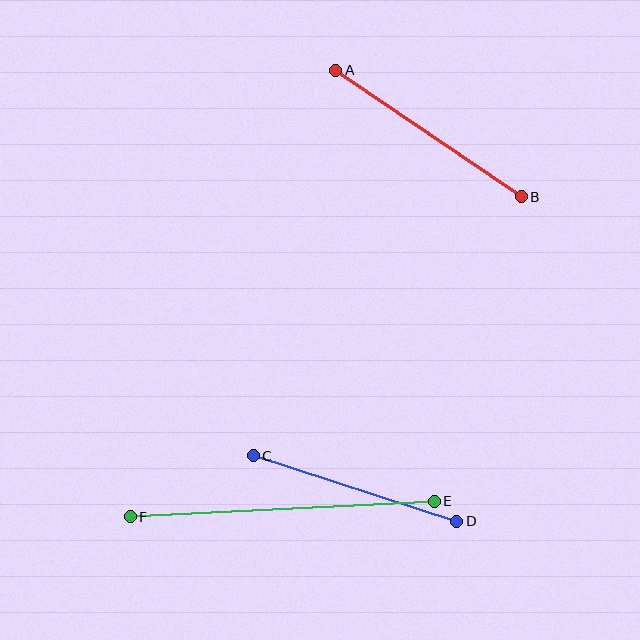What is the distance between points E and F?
The distance is approximately 305 pixels.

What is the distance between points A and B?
The distance is approximately 225 pixels.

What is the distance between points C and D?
The distance is approximately 214 pixels.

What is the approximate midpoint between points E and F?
The midpoint is at approximately (282, 509) pixels.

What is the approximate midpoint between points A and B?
The midpoint is at approximately (428, 133) pixels.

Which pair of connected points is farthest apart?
Points E and F are farthest apart.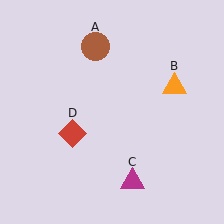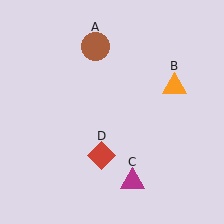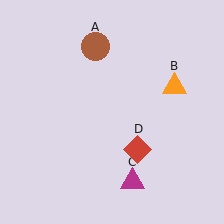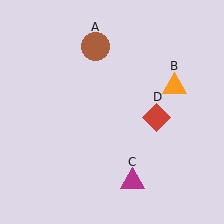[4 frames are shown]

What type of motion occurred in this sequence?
The red diamond (object D) rotated counterclockwise around the center of the scene.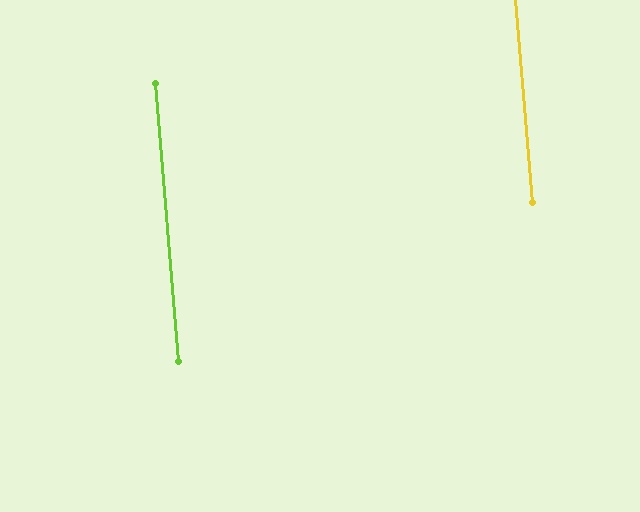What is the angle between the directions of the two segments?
Approximately 0 degrees.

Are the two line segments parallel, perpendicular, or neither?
Parallel — their directions differ by only 0.0°.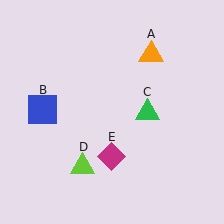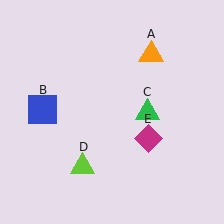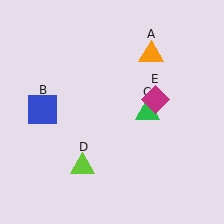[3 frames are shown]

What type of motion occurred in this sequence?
The magenta diamond (object E) rotated counterclockwise around the center of the scene.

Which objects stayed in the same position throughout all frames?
Orange triangle (object A) and blue square (object B) and green triangle (object C) and lime triangle (object D) remained stationary.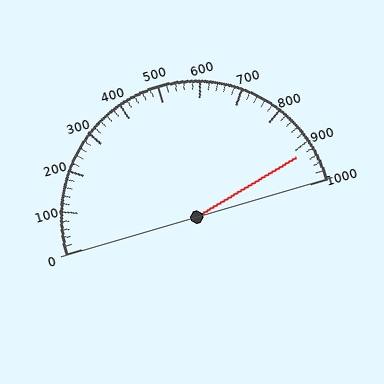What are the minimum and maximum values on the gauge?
The gauge ranges from 0 to 1000.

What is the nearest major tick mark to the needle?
The nearest major tick mark is 900.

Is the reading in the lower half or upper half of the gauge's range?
The reading is in the upper half of the range (0 to 1000).